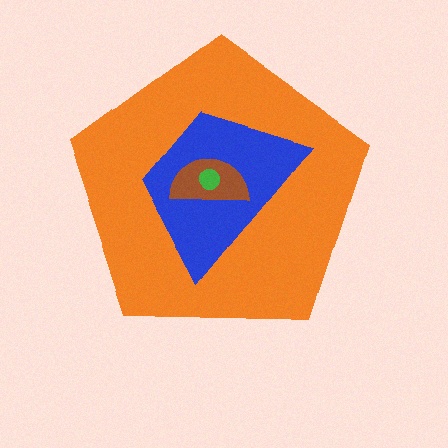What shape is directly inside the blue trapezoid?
The brown semicircle.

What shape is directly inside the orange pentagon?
The blue trapezoid.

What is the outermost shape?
The orange pentagon.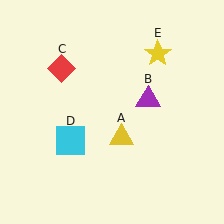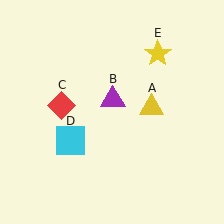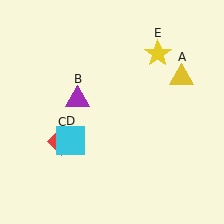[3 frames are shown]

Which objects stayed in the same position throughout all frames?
Cyan square (object D) and yellow star (object E) remained stationary.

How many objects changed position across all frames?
3 objects changed position: yellow triangle (object A), purple triangle (object B), red diamond (object C).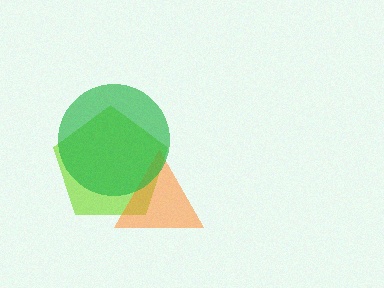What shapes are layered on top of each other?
The layered shapes are: a lime pentagon, an orange triangle, a green circle.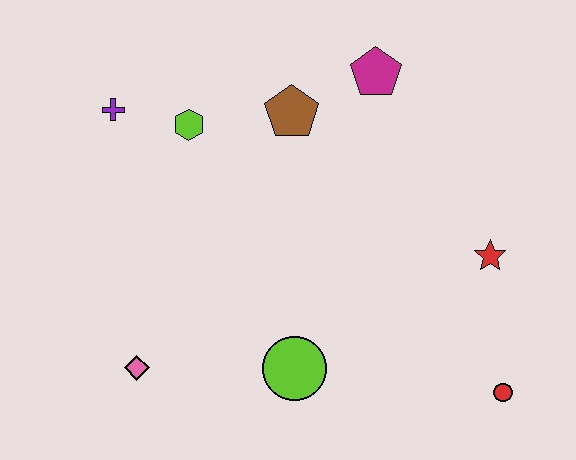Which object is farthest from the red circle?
The purple cross is farthest from the red circle.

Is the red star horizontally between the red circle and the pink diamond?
Yes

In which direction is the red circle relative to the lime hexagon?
The red circle is to the right of the lime hexagon.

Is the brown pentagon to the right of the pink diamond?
Yes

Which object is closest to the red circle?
The red star is closest to the red circle.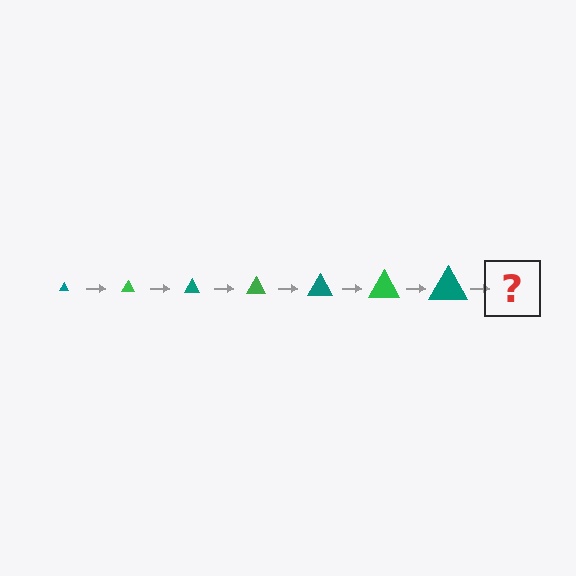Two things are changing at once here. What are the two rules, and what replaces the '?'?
The two rules are that the triangle grows larger each step and the color cycles through teal and green. The '?' should be a green triangle, larger than the previous one.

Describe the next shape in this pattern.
It should be a green triangle, larger than the previous one.